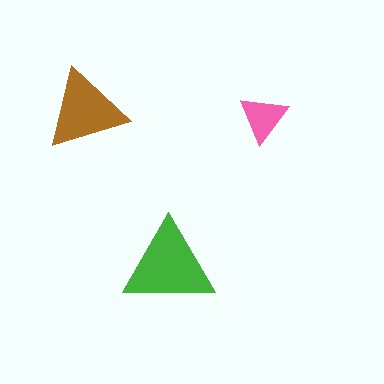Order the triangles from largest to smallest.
the green one, the brown one, the pink one.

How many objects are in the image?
There are 3 objects in the image.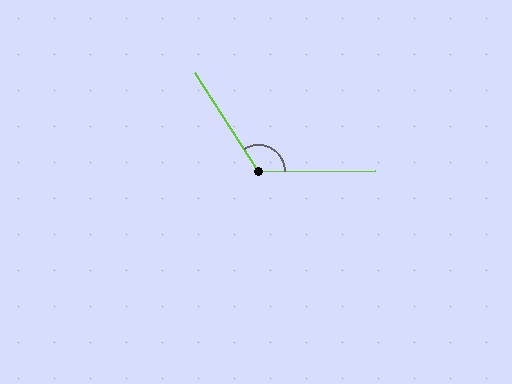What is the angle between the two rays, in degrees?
Approximately 122 degrees.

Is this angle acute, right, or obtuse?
It is obtuse.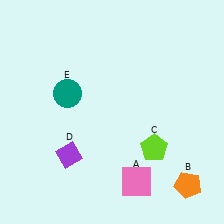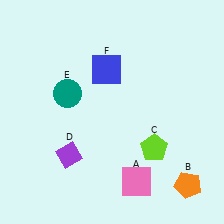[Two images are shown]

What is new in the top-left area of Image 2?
A blue square (F) was added in the top-left area of Image 2.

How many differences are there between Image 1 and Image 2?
There is 1 difference between the two images.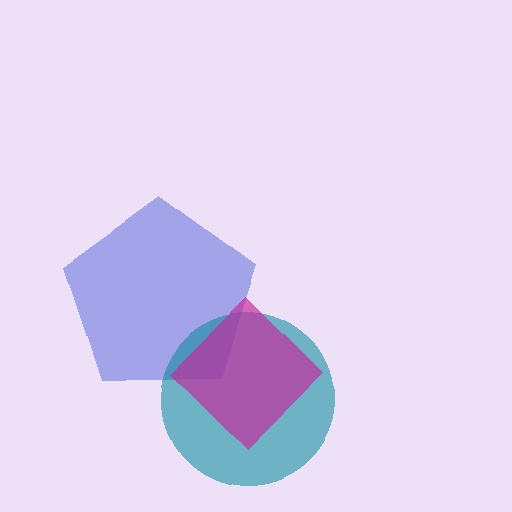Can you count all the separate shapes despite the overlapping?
Yes, there are 3 separate shapes.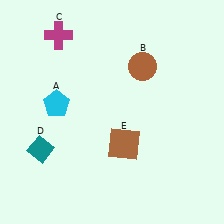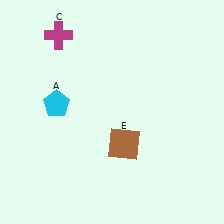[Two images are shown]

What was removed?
The brown circle (B), the teal diamond (D) were removed in Image 2.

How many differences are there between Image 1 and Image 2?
There are 2 differences between the two images.